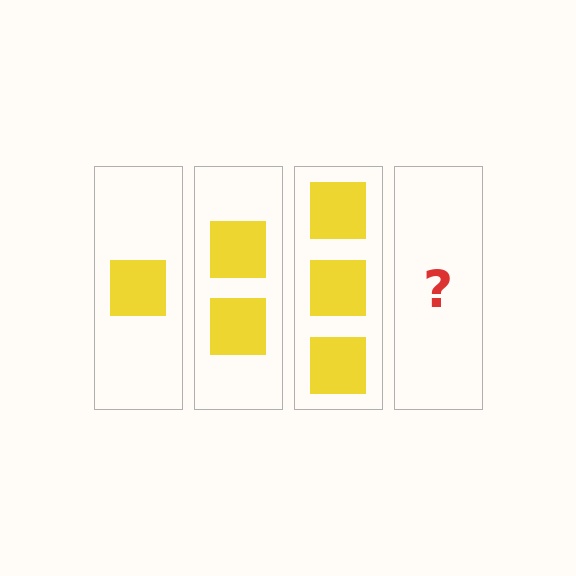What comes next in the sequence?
The next element should be 4 squares.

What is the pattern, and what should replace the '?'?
The pattern is that each step adds one more square. The '?' should be 4 squares.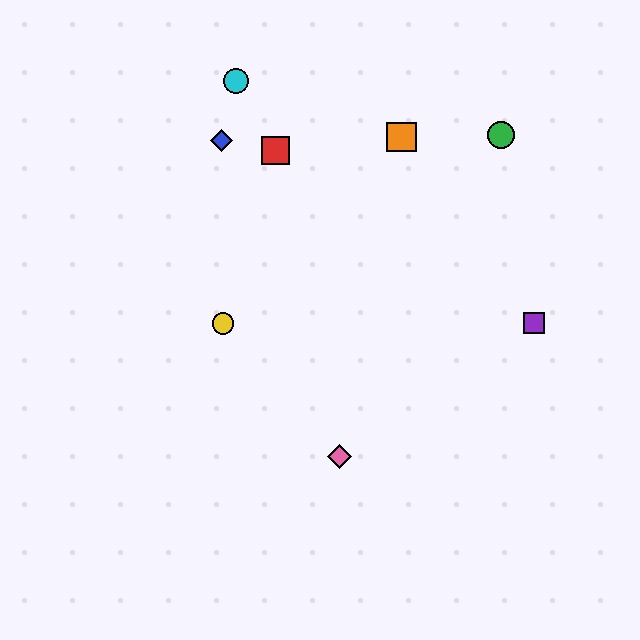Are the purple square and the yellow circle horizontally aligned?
Yes, both are at y≈323.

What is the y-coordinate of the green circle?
The green circle is at y≈135.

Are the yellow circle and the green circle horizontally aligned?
No, the yellow circle is at y≈323 and the green circle is at y≈135.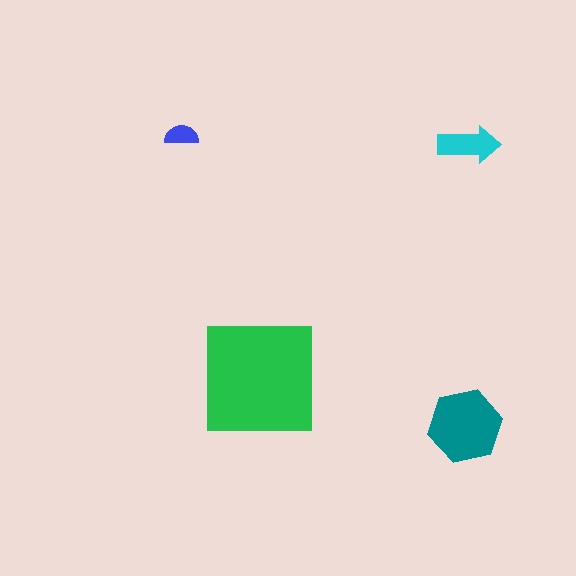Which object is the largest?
The green square.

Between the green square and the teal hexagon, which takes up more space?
The green square.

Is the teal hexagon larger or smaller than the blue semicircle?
Larger.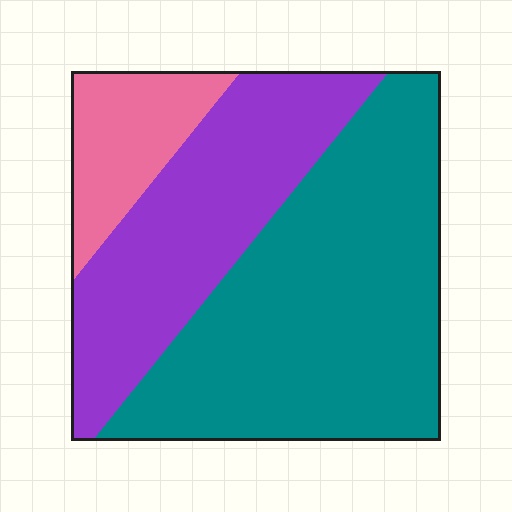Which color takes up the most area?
Teal, at roughly 55%.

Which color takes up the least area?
Pink, at roughly 15%.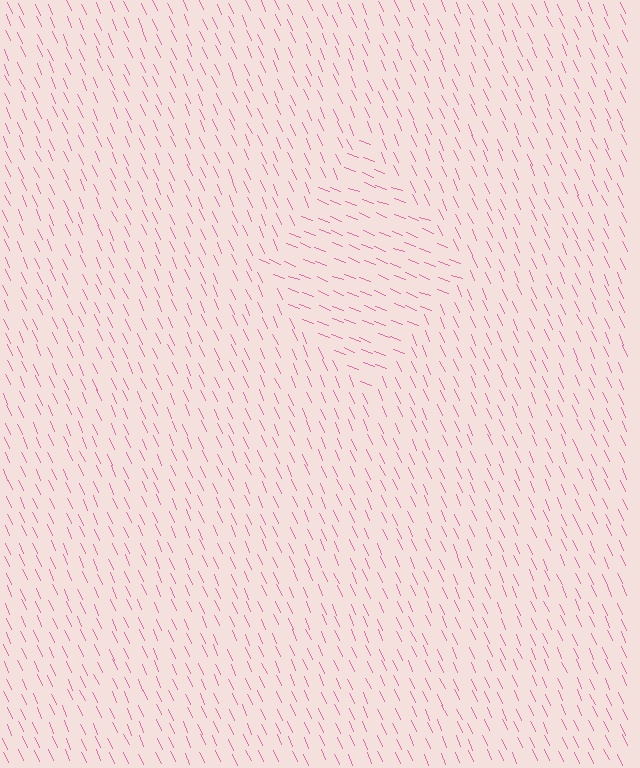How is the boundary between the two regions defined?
The boundary is defined purely by a change in line orientation (approximately 45 degrees difference). All lines are the same color and thickness.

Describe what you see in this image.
The image is filled with small pink line segments. A diamond region in the image has lines oriented differently from the surrounding lines, creating a visible texture boundary.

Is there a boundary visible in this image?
Yes, there is a texture boundary formed by a change in line orientation.